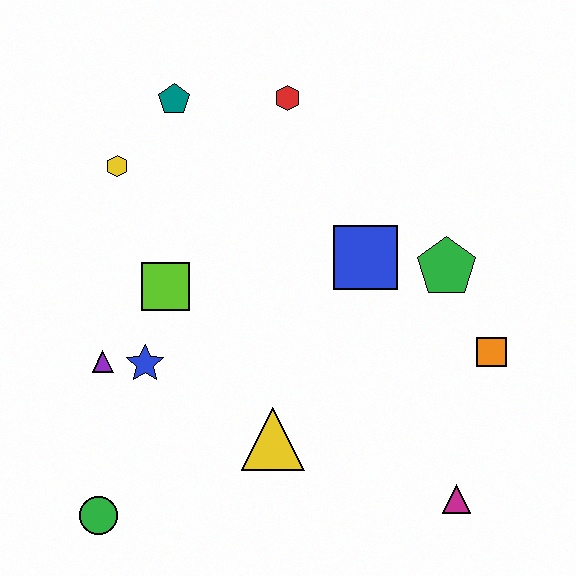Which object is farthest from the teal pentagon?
The magenta triangle is farthest from the teal pentagon.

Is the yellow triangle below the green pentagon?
Yes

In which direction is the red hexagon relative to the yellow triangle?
The red hexagon is above the yellow triangle.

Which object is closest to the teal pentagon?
The yellow hexagon is closest to the teal pentagon.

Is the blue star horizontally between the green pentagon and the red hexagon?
No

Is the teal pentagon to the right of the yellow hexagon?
Yes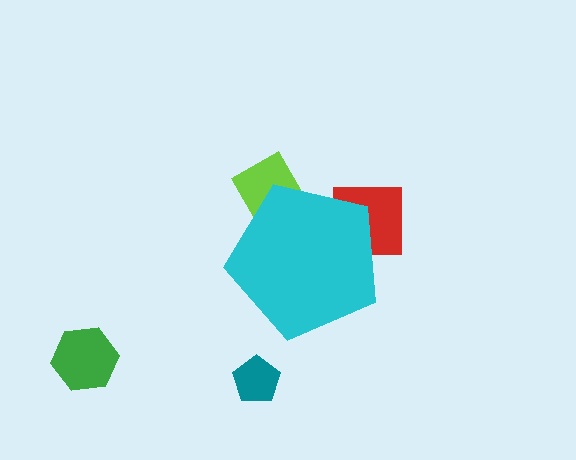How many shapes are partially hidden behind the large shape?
2 shapes are partially hidden.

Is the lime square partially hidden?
Yes, the lime square is partially hidden behind the cyan pentagon.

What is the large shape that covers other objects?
A cyan pentagon.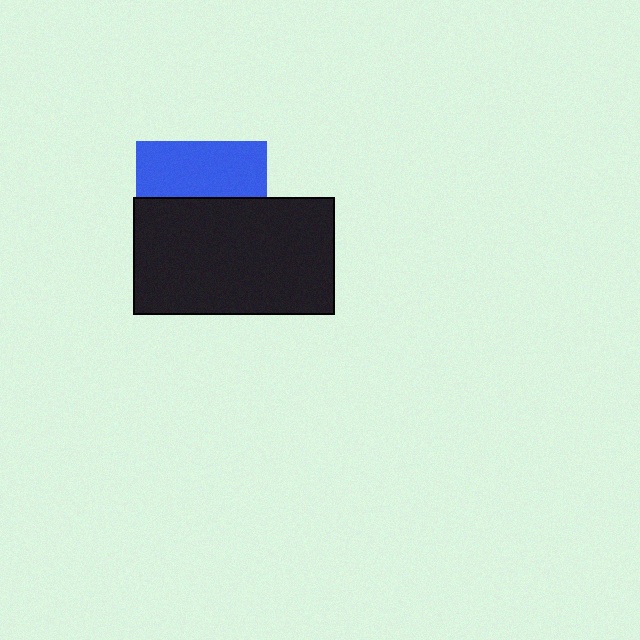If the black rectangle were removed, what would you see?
You would see the complete blue square.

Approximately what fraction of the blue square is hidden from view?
Roughly 57% of the blue square is hidden behind the black rectangle.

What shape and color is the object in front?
The object in front is a black rectangle.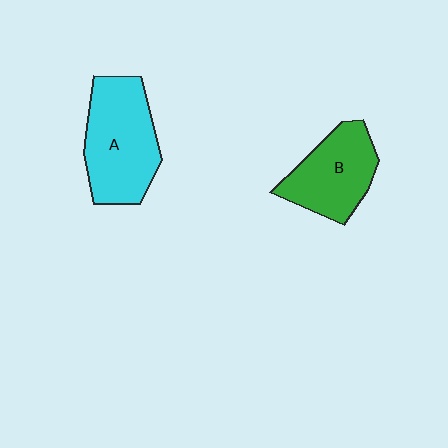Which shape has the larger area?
Shape A (cyan).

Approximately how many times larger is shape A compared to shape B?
Approximately 1.3 times.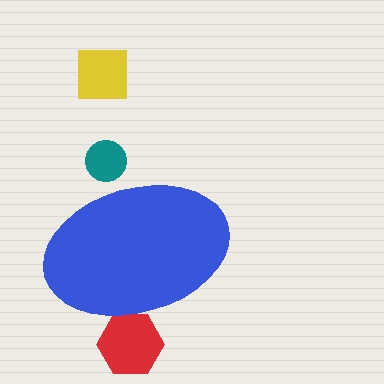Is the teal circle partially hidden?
Yes, the teal circle is partially hidden behind the blue ellipse.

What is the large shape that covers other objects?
A blue ellipse.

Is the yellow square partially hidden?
No, the yellow square is fully visible.